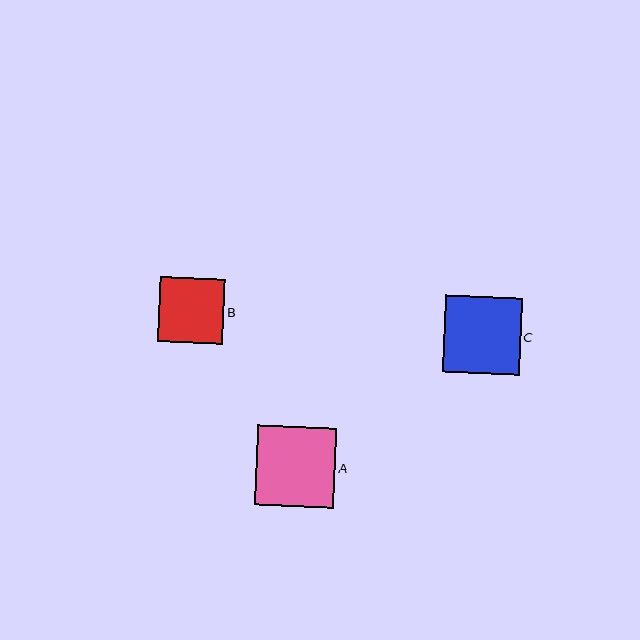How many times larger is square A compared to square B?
Square A is approximately 1.2 times the size of square B.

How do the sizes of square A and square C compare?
Square A and square C are approximately the same size.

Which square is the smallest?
Square B is the smallest with a size of approximately 66 pixels.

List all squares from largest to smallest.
From largest to smallest: A, C, B.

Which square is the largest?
Square A is the largest with a size of approximately 79 pixels.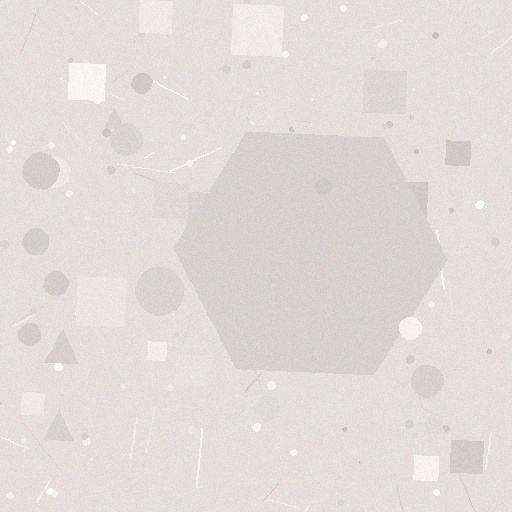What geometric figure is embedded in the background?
A hexagon is embedded in the background.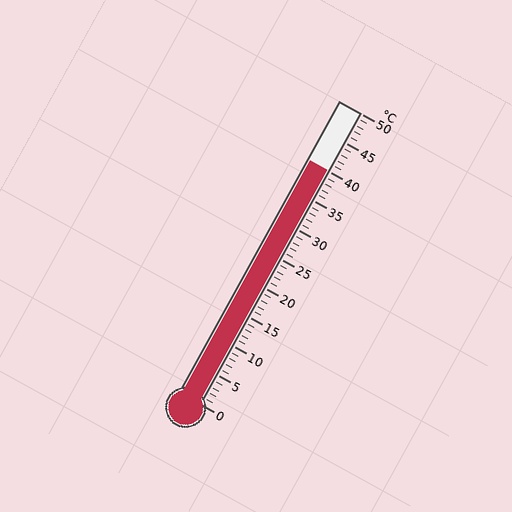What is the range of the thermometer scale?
The thermometer scale ranges from 0°C to 50°C.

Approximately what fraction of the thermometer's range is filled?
The thermometer is filled to approximately 80% of its range.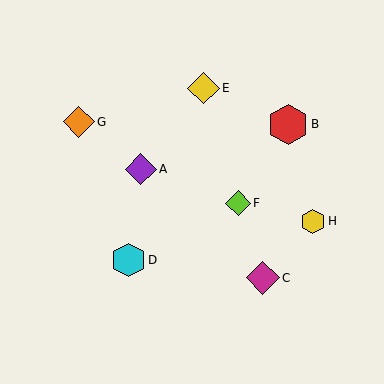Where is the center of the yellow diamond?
The center of the yellow diamond is at (203, 88).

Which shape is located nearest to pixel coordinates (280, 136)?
The red hexagon (labeled B) at (288, 124) is nearest to that location.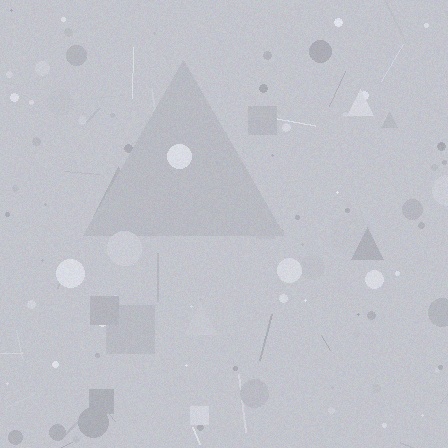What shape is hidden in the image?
A triangle is hidden in the image.